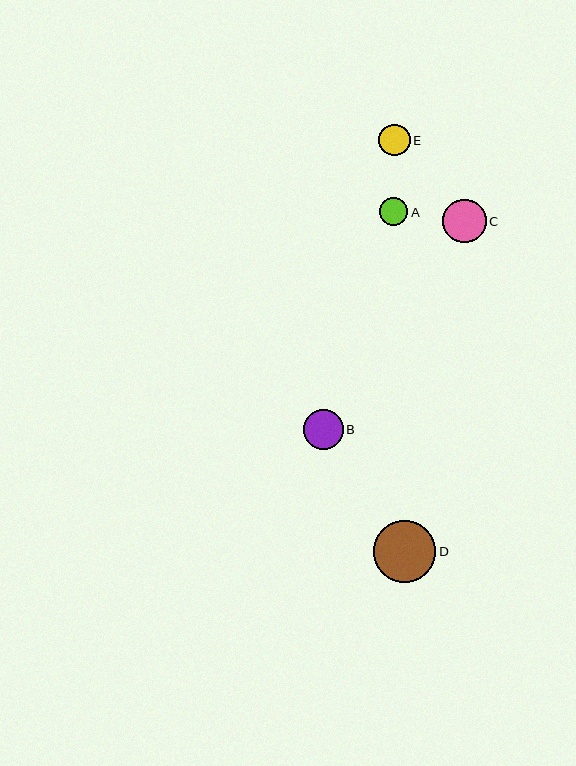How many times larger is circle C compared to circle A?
Circle C is approximately 1.6 times the size of circle A.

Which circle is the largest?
Circle D is the largest with a size of approximately 62 pixels.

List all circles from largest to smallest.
From largest to smallest: D, C, B, E, A.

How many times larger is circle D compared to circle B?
Circle D is approximately 1.6 times the size of circle B.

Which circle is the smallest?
Circle A is the smallest with a size of approximately 28 pixels.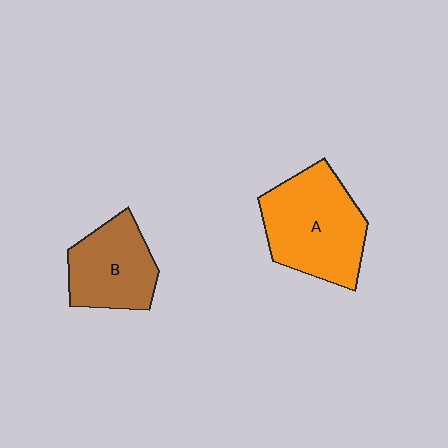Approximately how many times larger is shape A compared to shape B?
Approximately 1.4 times.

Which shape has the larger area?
Shape A (orange).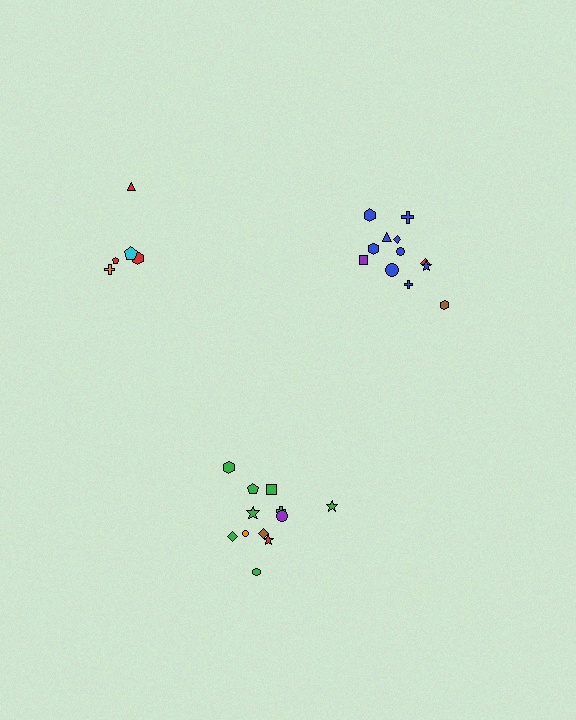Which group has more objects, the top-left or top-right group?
The top-right group.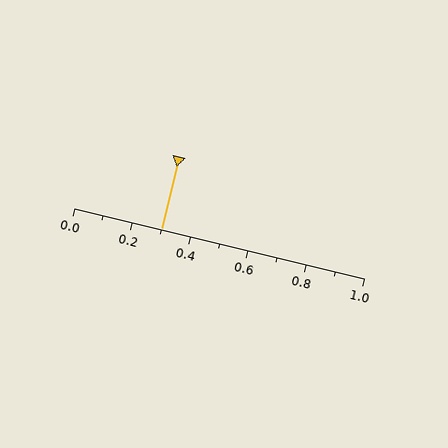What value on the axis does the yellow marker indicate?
The marker indicates approximately 0.3.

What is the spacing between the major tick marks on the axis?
The major ticks are spaced 0.2 apart.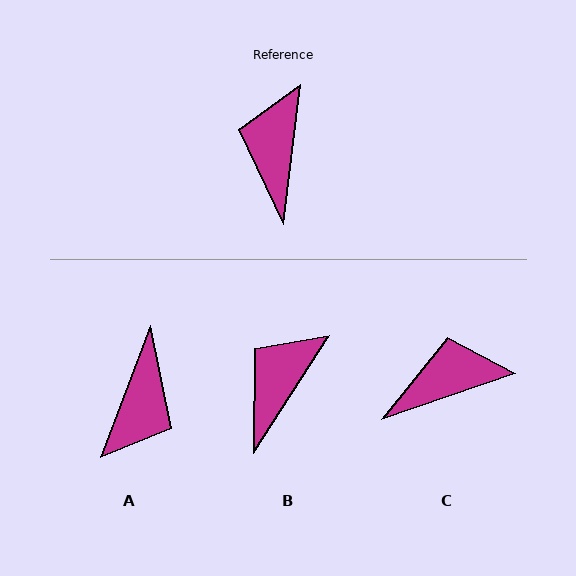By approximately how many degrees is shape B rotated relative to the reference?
Approximately 26 degrees clockwise.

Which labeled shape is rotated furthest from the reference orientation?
A, about 166 degrees away.